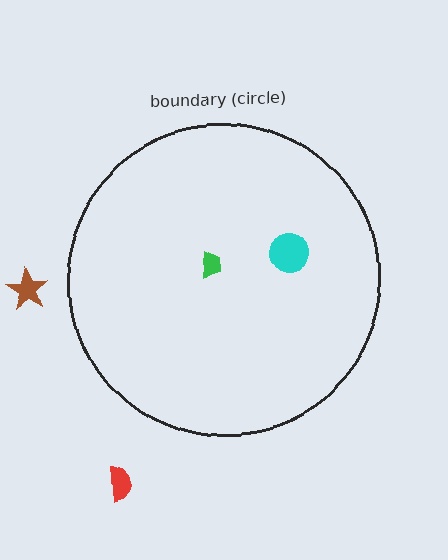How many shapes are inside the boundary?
2 inside, 2 outside.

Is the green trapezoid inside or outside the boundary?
Inside.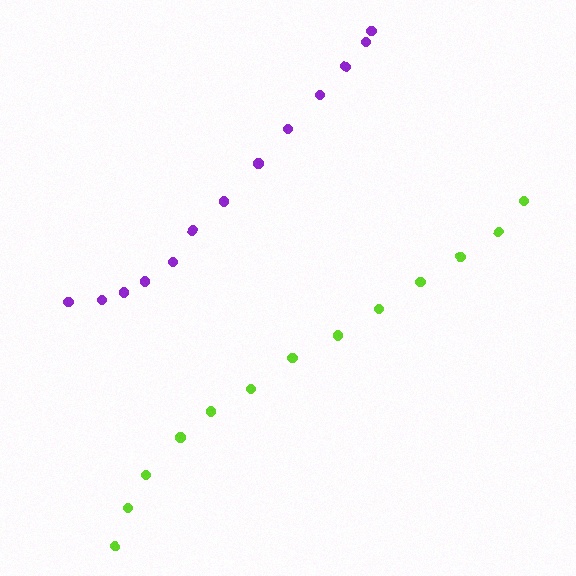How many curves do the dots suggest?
There are 2 distinct paths.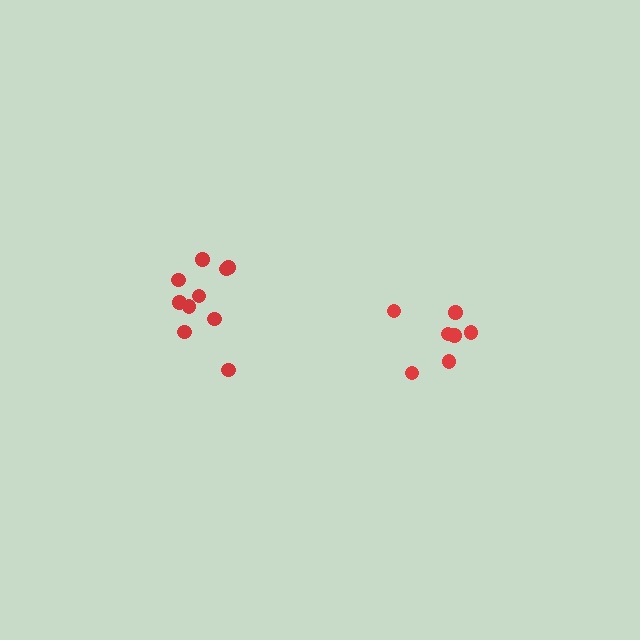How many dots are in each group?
Group 1: 7 dots, Group 2: 10 dots (17 total).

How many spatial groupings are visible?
There are 2 spatial groupings.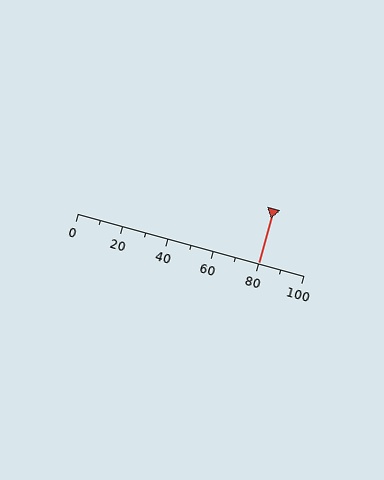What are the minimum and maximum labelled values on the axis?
The axis runs from 0 to 100.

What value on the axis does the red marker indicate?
The marker indicates approximately 80.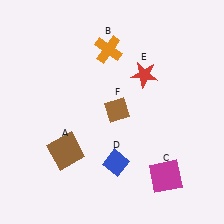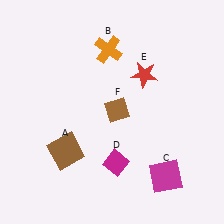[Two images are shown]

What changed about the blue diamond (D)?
In Image 1, D is blue. In Image 2, it changed to magenta.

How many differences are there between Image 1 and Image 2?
There is 1 difference between the two images.